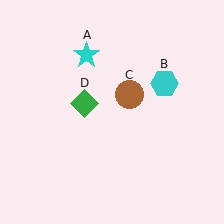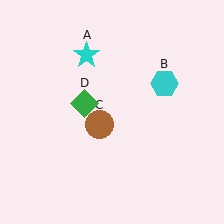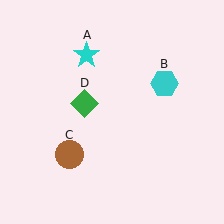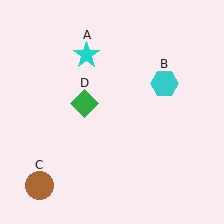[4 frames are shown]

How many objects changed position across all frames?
1 object changed position: brown circle (object C).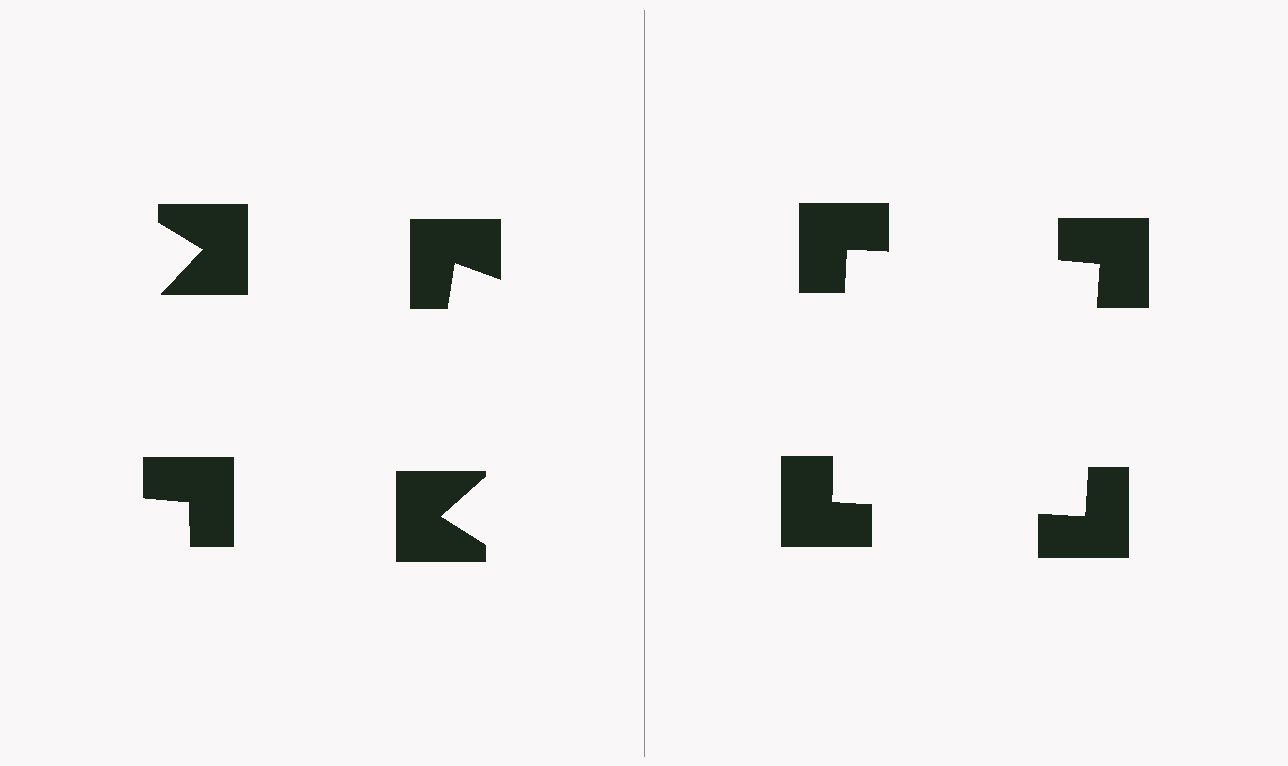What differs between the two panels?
The notched squares are positioned identically on both sides; only the wedge orientations differ. On the right they align to a square; on the left they are misaligned.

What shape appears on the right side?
An illusory square.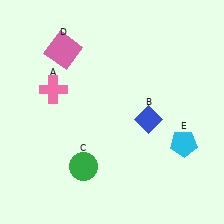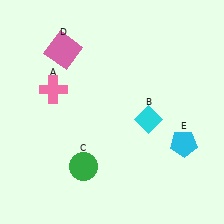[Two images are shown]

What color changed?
The diamond (B) changed from blue in Image 1 to cyan in Image 2.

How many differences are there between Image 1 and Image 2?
There is 1 difference between the two images.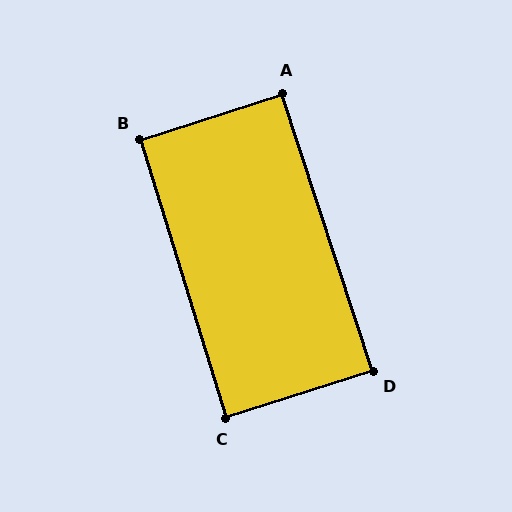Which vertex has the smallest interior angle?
D, at approximately 89 degrees.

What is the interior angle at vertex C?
Approximately 90 degrees (approximately right).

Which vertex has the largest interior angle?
B, at approximately 91 degrees.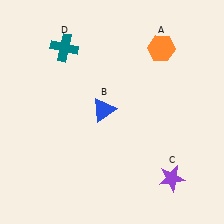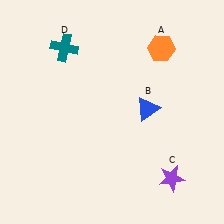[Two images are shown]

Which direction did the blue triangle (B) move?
The blue triangle (B) moved right.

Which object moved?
The blue triangle (B) moved right.